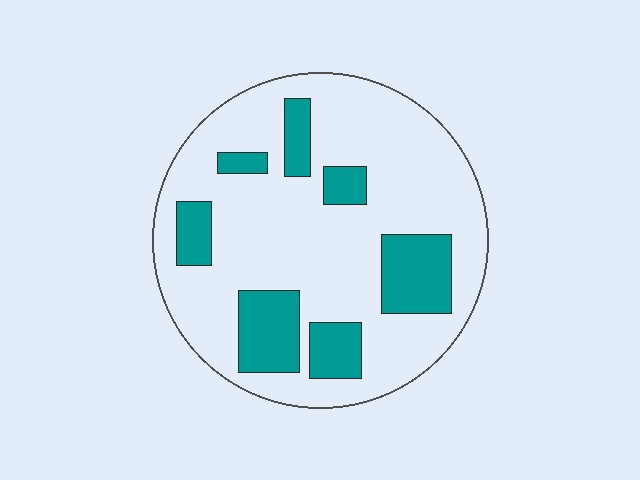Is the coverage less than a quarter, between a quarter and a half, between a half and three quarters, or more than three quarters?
Less than a quarter.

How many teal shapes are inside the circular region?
7.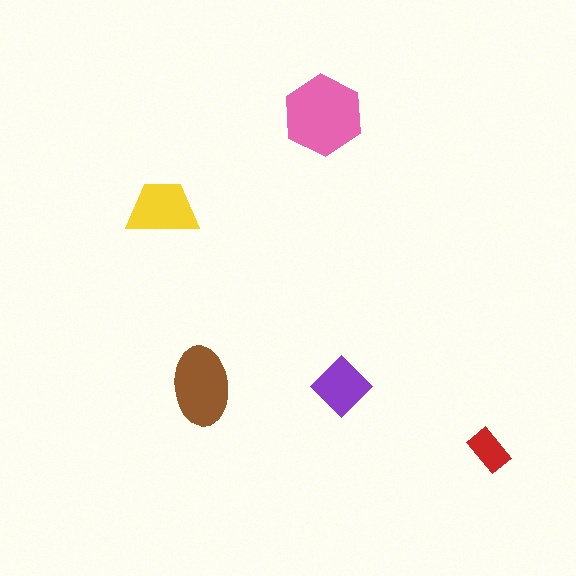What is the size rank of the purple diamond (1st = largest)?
4th.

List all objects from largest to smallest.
The pink hexagon, the brown ellipse, the yellow trapezoid, the purple diamond, the red rectangle.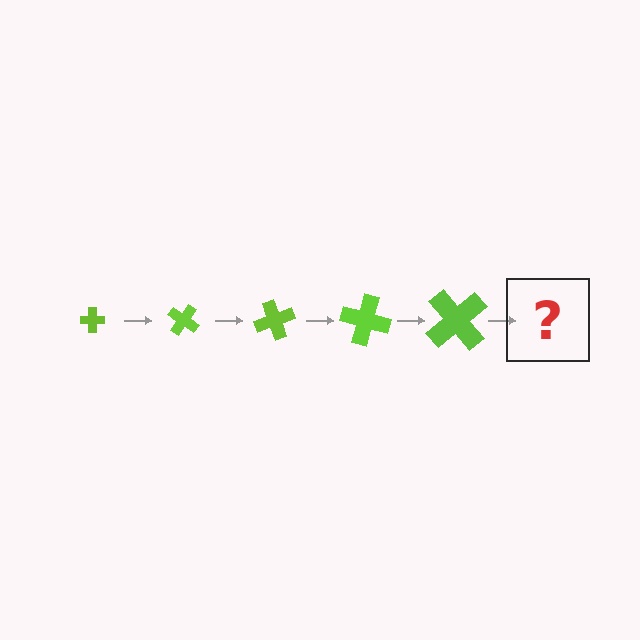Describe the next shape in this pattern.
It should be a cross, larger than the previous one and rotated 175 degrees from the start.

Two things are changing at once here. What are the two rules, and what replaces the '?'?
The two rules are that the cross grows larger each step and it rotates 35 degrees each step. The '?' should be a cross, larger than the previous one and rotated 175 degrees from the start.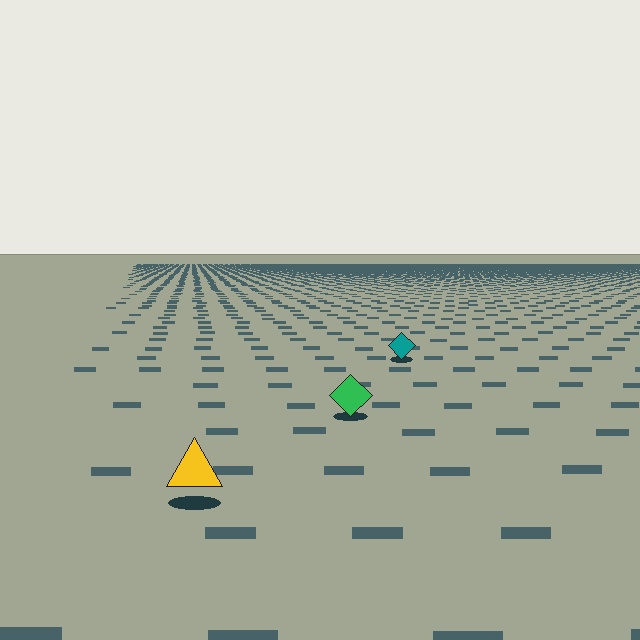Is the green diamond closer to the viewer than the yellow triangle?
No. The yellow triangle is closer — you can tell from the texture gradient: the ground texture is coarser near it.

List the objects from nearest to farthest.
From nearest to farthest: the yellow triangle, the green diamond, the teal diamond.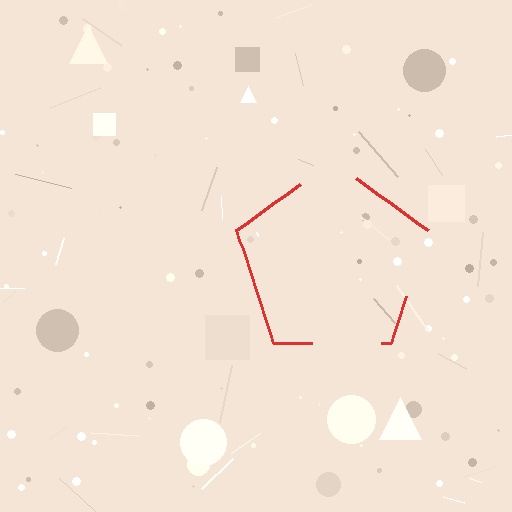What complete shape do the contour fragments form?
The contour fragments form a pentagon.